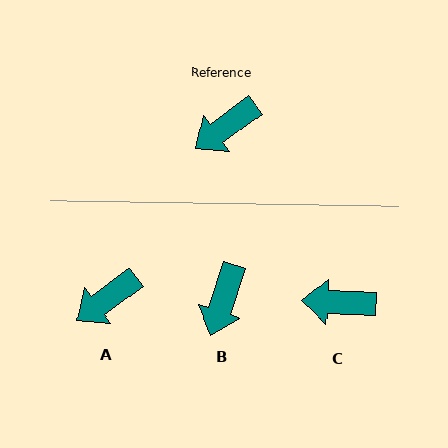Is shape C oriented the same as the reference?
No, it is off by about 39 degrees.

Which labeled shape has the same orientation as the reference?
A.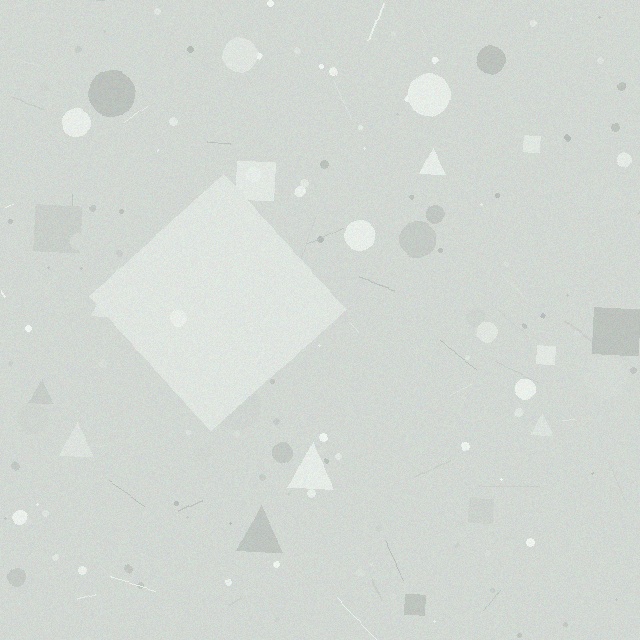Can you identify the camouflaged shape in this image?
The camouflaged shape is a diamond.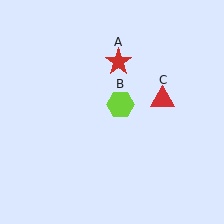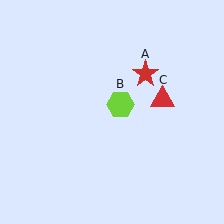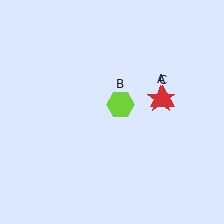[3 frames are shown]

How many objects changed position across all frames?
1 object changed position: red star (object A).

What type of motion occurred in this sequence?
The red star (object A) rotated clockwise around the center of the scene.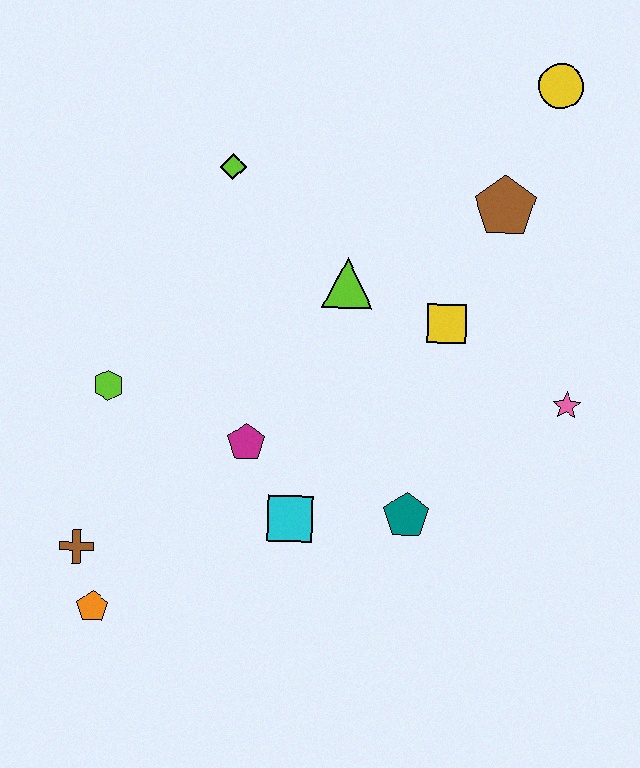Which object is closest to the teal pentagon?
The cyan square is closest to the teal pentagon.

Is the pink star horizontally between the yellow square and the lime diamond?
No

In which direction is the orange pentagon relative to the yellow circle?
The orange pentagon is below the yellow circle.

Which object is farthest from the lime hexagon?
The yellow circle is farthest from the lime hexagon.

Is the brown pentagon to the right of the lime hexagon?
Yes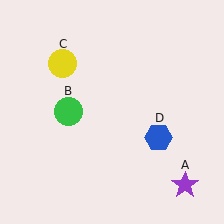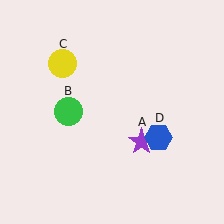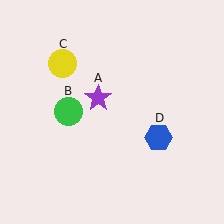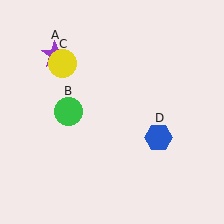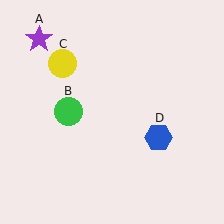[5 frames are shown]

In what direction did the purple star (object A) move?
The purple star (object A) moved up and to the left.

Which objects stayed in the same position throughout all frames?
Green circle (object B) and yellow circle (object C) and blue hexagon (object D) remained stationary.